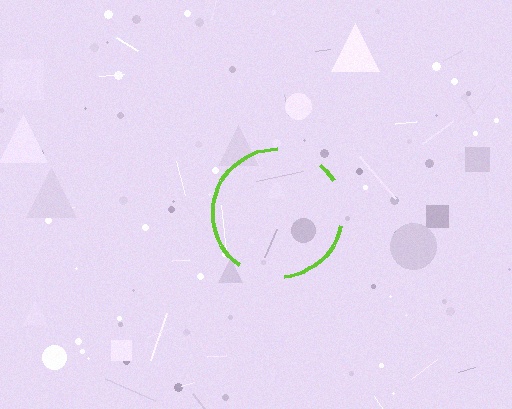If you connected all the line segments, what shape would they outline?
They would outline a circle.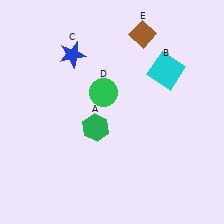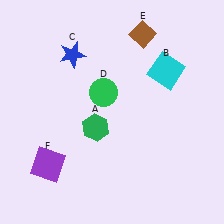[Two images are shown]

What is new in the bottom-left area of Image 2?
A purple square (F) was added in the bottom-left area of Image 2.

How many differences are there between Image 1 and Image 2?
There is 1 difference between the two images.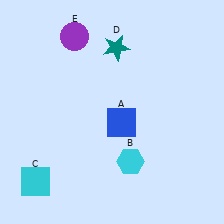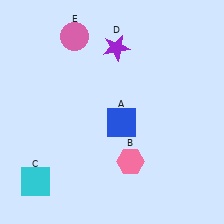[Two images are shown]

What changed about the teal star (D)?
In Image 1, D is teal. In Image 2, it changed to purple.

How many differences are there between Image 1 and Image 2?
There are 3 differences between the two images.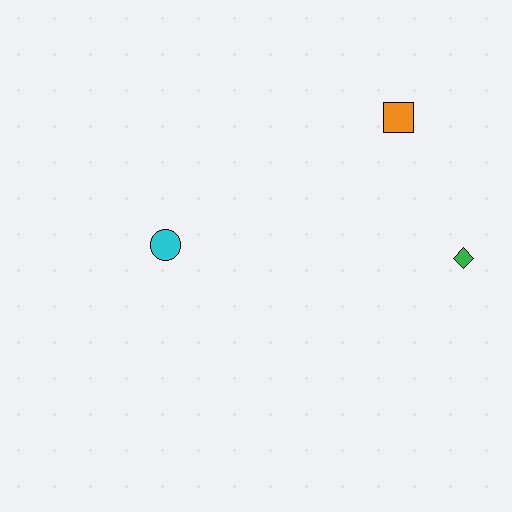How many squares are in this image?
There is 1 square.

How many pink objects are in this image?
There are no pink objects.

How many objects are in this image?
There are 3 objects.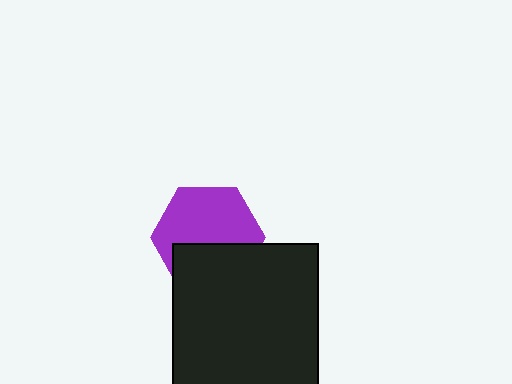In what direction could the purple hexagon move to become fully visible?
The purple hexagon could move up. That would shift it out from behind the black square entirely.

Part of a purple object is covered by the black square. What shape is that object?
It is a hexagon.